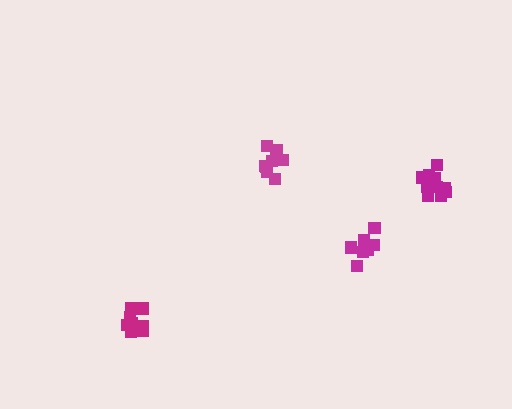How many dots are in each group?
Group 1: 9 dots, Group 2: 13 dots, Group 3: 10 dots, Group 4: 9 dots (41 total).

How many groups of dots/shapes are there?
There are 4 groups.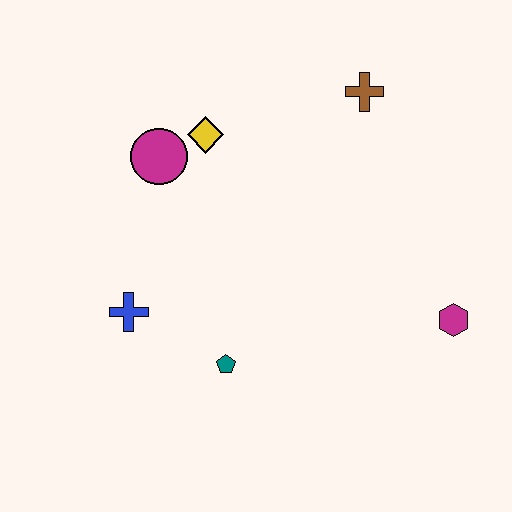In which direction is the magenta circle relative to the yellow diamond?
The magenta circle is to the left of the yellow diamond.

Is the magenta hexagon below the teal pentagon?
No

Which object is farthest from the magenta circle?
The magenta hexagon is farthest from the magenta circle.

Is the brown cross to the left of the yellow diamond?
No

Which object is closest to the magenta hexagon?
The teal pentagon is closest to the magenta hexagon.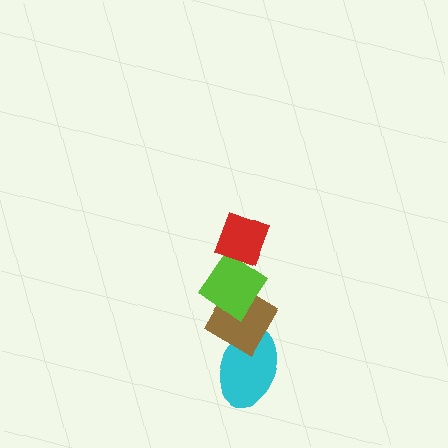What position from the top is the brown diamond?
The brown diamond is 3rd from the top.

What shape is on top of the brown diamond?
The lime diamond is on top of the brown diamond.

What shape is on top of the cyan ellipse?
The brown diamond is on top of the cyan ellipse.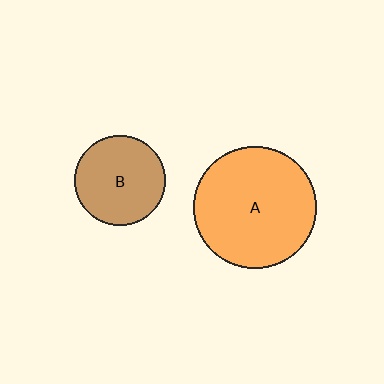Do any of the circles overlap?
No, none of the circles overlap.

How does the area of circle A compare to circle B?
Approximately 1.8 times.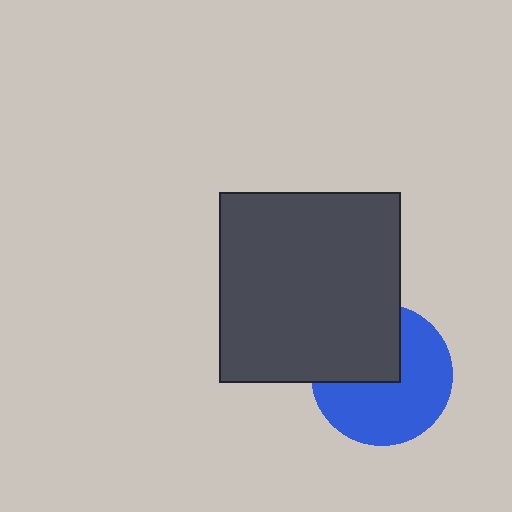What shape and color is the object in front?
The object in front is a dark gray rectangle.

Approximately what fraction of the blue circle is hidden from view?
Roughly 38% of the blue circle is hidden behind the dark gray rectangle.